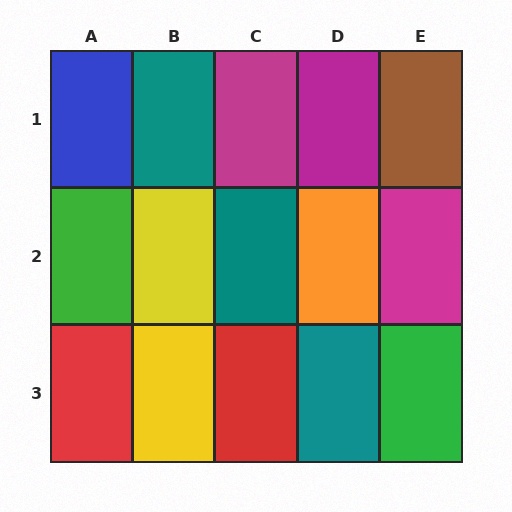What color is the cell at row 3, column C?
Red.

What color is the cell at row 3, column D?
Teal.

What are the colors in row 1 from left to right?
Blue, teal, magenta, magenta, brown.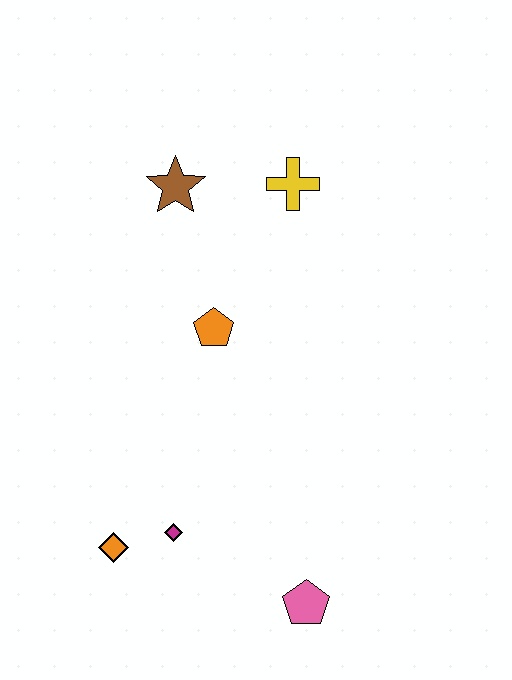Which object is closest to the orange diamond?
The magenta diamond is closest to the orange diamond.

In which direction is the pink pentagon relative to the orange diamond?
The pink pentagon is to the right of the orange diamond.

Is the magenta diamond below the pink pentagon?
No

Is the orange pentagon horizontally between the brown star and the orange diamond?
No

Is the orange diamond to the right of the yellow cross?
No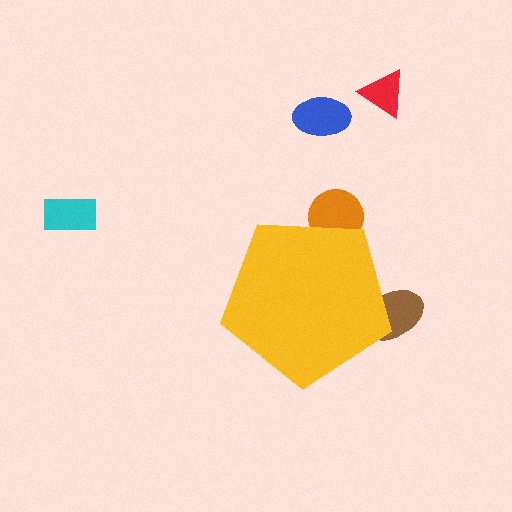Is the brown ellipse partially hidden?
Yes, the brown ellipse is partially hidden behind the yellow pentagon.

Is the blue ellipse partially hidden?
No, the blue ellipse is fully visible.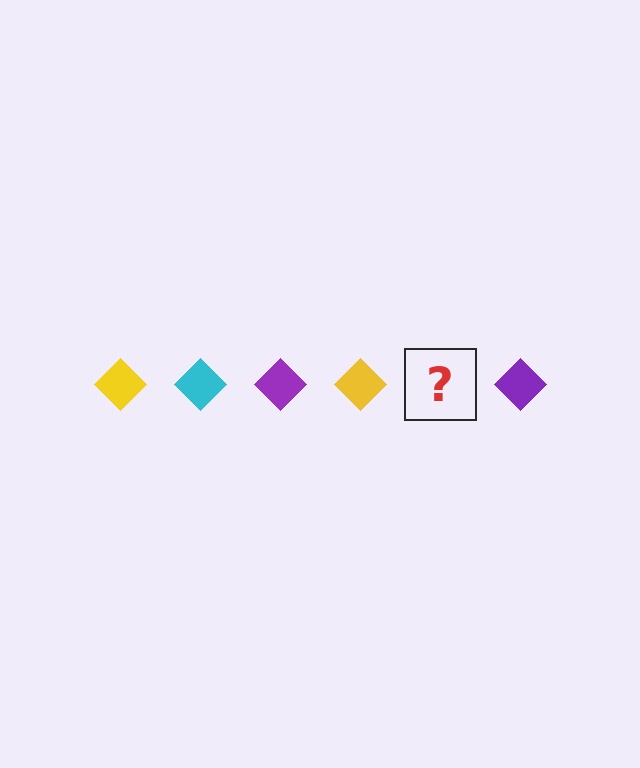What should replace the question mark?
The question mark should be replaced with a cyan diamond.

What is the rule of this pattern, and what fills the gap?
The rule is that the pattern cycles through yellow, cyan, purple diamonds. The gap should be filled with a cyan diamond.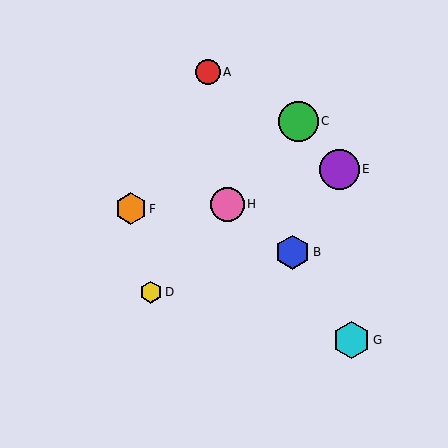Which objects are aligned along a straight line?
Objects C, D, H are aligned along a straight line.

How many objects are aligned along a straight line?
3 objects (C, D, H) are aligned along a straight line.